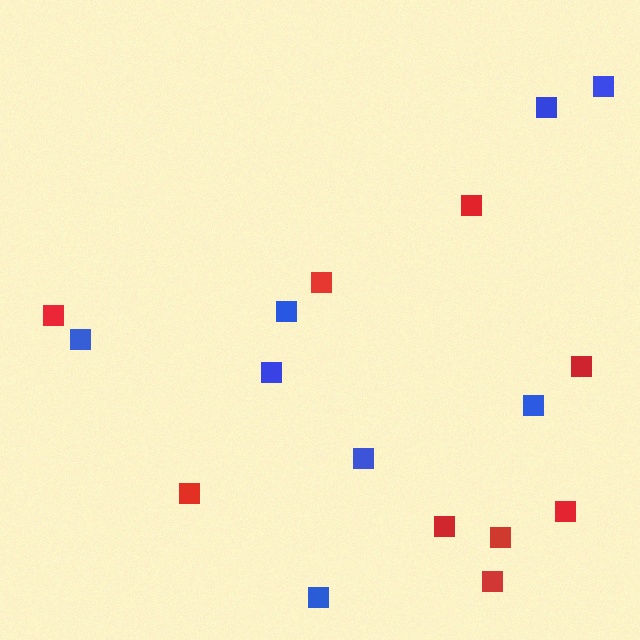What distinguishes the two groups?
There are 2 groups: one group of red squares (9) and one group of blue squares (8).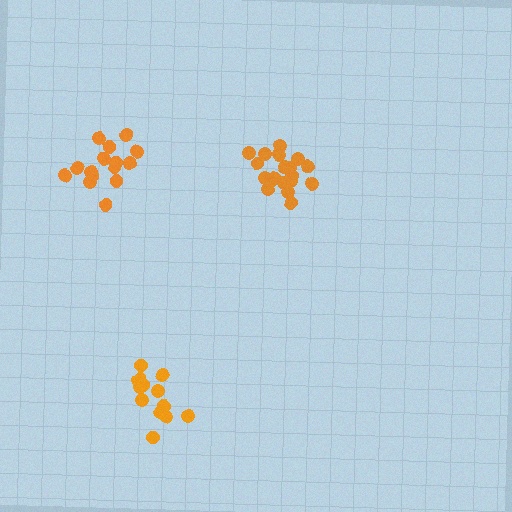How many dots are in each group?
Group 1: 14 dots, Group 2: 19 dots, Group 3: 15 dots (48 total).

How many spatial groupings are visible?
There are 3 spatial groupings.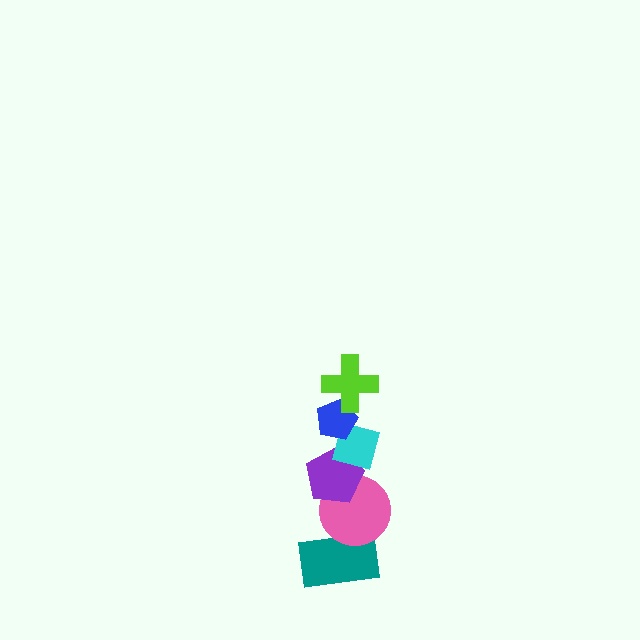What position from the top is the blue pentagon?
The blue pentagon is 2nd from the top.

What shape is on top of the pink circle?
The purple pentagon is on top of the pink circle.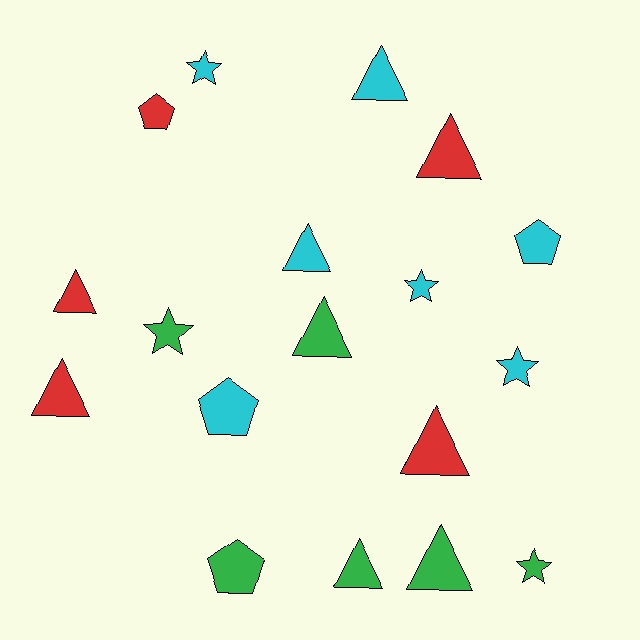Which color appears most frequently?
Cyan, with 7 objects.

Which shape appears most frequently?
Triangle, with 9 objects.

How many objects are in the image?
There are 18 objects.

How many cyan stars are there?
There are 3 cyan stars.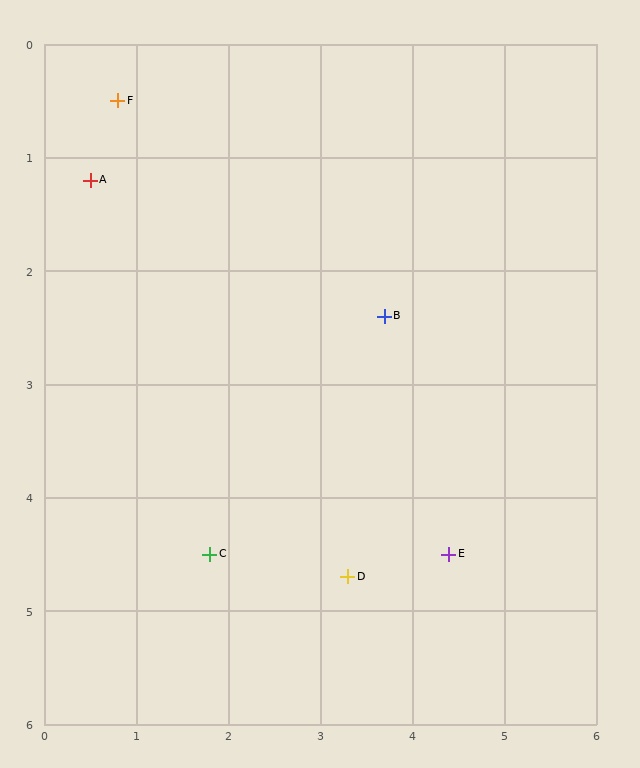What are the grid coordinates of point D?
Point D is at approximately (3.3, 4.7).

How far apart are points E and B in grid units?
Points E and B are about 2.2 grid units apart.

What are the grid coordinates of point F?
Point F is at approximately (0.8, 0.5).